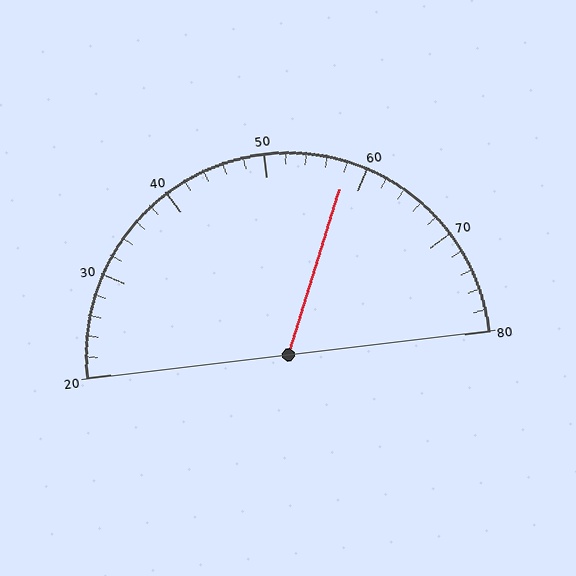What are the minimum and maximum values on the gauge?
The gauge ranges from 20 to 80.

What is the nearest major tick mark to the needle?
The nearest major tick mark is 60.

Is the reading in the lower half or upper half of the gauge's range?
The reading is in the upper half of the range (20 to 80).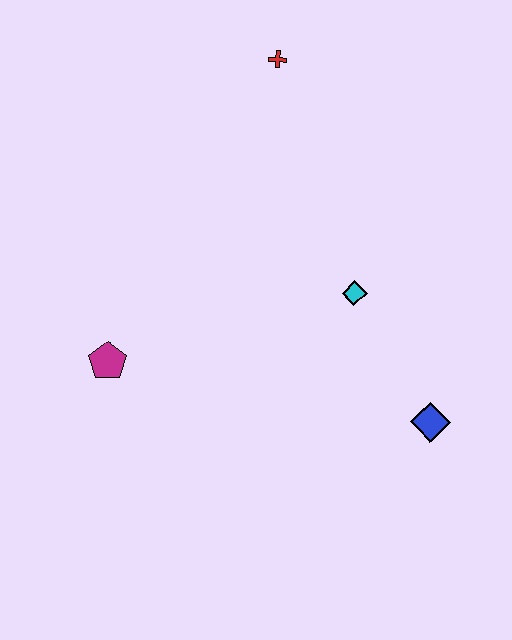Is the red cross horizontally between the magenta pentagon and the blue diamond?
Yes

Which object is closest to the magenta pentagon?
The cyan diamond is closest to the magenta pentagon.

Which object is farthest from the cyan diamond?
The magenta pentagon is farthest from the cyan diamond.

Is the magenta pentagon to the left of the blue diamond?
Yes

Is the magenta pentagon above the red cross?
No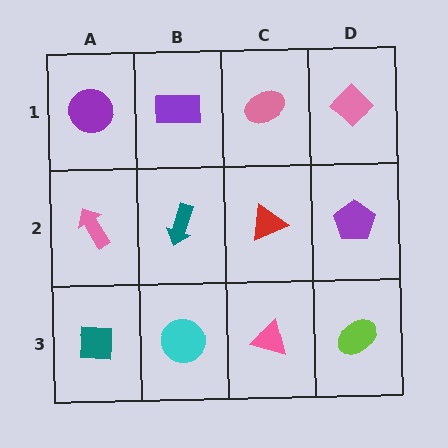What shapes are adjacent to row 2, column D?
A pink diamond (row 1, column D), a lime ellipse (row 3, column D), a red triangle (row 2, column C).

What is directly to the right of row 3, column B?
A pink triangle.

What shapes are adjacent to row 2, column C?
A pink ellipse (row 1, column C), a pink triangle (row 3, column C), a teal arrow (row 2, column B), a purple pentagon (row 2, column D).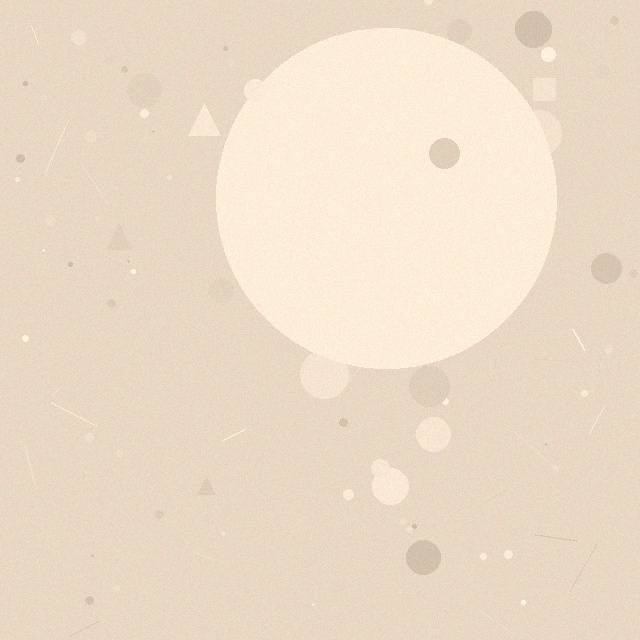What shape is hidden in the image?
A circle is hidden in the image.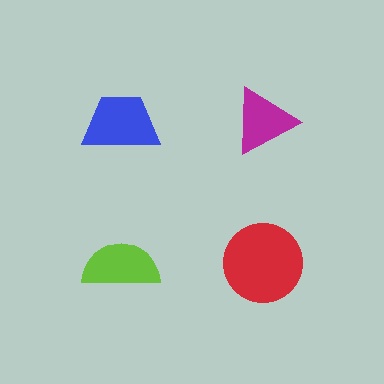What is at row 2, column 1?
A lime semicircle.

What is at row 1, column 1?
A blue trapezoid.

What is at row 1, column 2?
A magenta triangle.